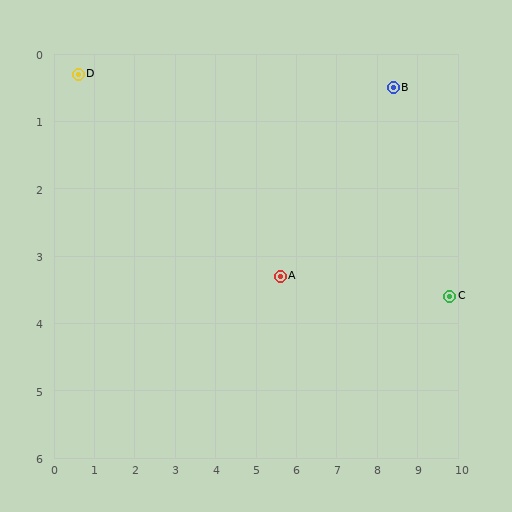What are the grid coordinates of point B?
Point B is at approximately (8.4, 0.5).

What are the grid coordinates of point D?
Point D is at approximately (0.6, 0.3).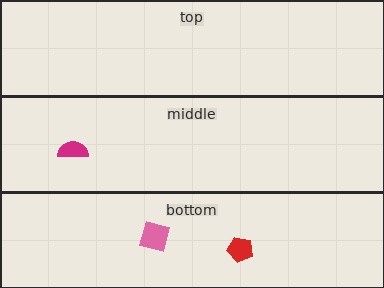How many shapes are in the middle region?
1.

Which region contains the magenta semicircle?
The middle region.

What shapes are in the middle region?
The magenta semicircle.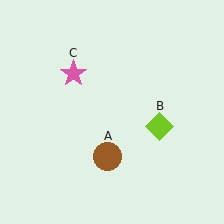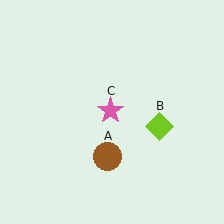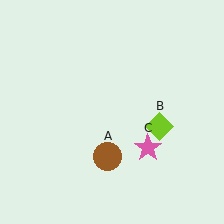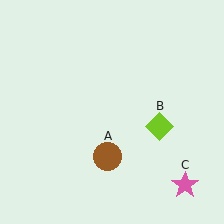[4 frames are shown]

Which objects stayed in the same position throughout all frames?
Brown circle (object A) and lime diamond (object B) remained stationary.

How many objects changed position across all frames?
1 object changed position: pink star (object C).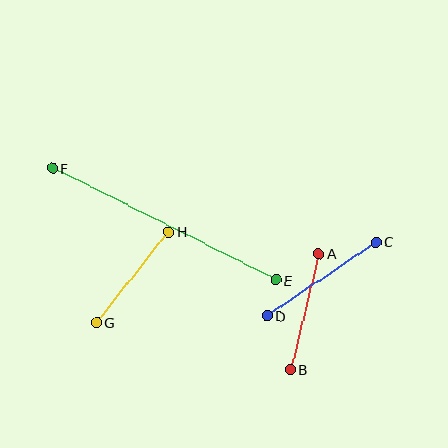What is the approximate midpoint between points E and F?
The midpoint is at approximately (164, 224) pixels.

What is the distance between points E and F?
The distance is approximately 249 pixels.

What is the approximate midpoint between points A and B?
The midpoint is at approximately (305, 311) pixels.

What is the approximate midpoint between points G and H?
The midpoint is at approximately (133, 277) pixels.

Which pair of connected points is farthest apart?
Points E and F are farthest apart.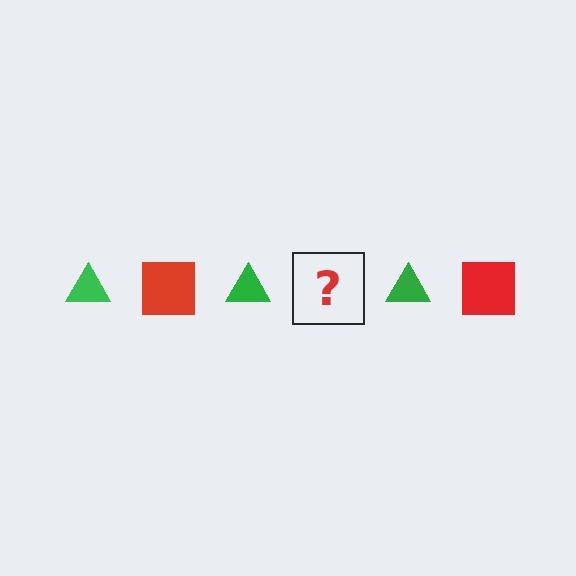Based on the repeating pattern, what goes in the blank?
The blank should be a red square.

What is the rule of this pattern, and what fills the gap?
The rule is that the pattern alternates between green triangle and red square. The gap should be filled with a red square.